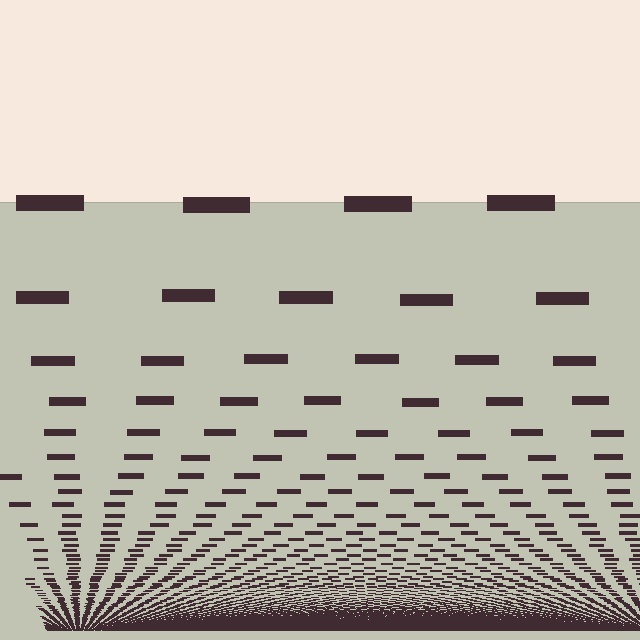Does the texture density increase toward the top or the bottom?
Density increases toward the bottom.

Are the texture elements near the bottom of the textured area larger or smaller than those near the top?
Smaller. The gradient is inverted — elements near the bottom are smaller and denser.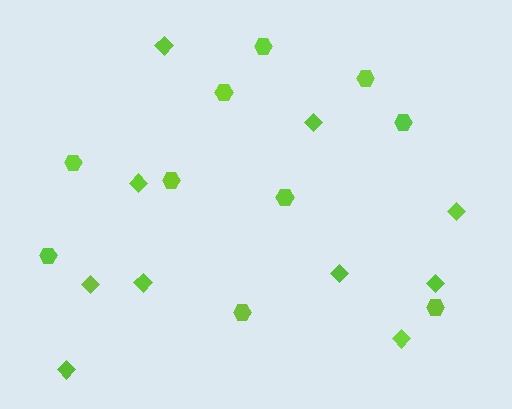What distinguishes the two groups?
There are 2 groups: one group of hexagons (10) and one group of diamonds (10).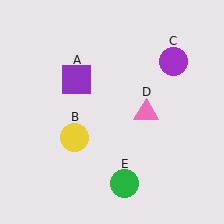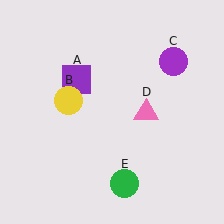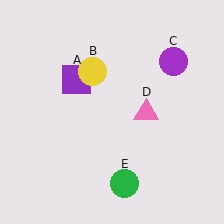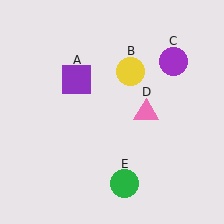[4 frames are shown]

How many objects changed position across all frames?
1 object changed position: yellow circle (object B).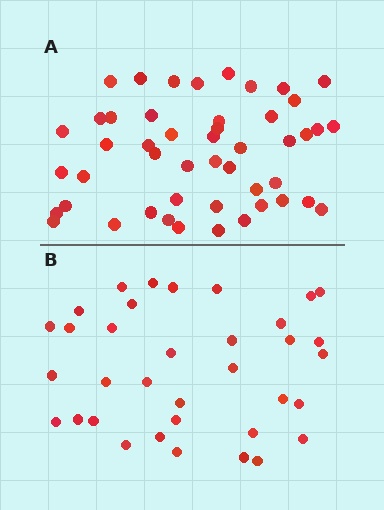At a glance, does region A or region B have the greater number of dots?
Region A (the top region) has more dots.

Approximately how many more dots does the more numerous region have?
Region A has approximately 15 more dots than region B.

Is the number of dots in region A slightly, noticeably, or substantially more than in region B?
Region A has noticeably more, but not dramatically so. The ratio is roughly 1.4 to 1.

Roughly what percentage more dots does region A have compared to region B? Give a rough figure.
About 35% more.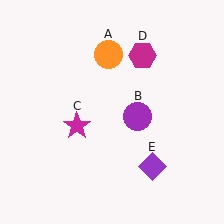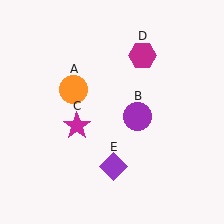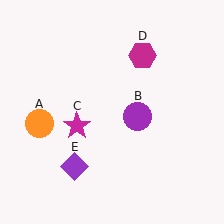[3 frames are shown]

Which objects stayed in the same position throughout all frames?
Purple circle (object B) and magenta star (object C) and magenta hexagon (object D) remained stationary.